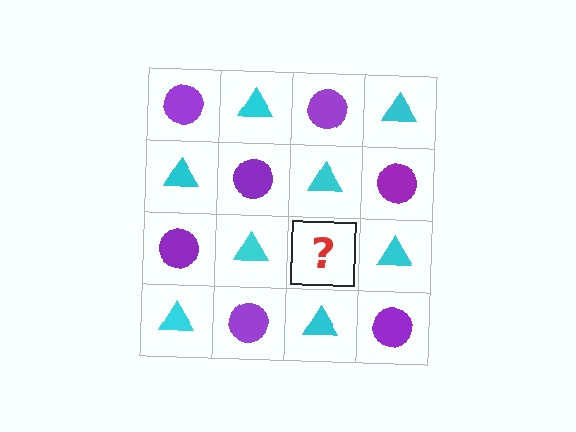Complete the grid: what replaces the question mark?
The question mark should be replaced with a purple circle.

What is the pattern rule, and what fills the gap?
The rule is that it alternates purple circle and cyan triangle in a checkerboard pattern. The gap should be filled with a purple circle.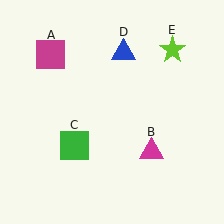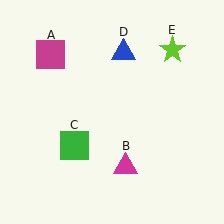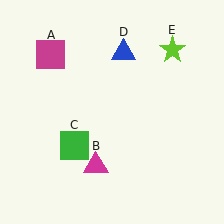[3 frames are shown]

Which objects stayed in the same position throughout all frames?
Magenta square (object A) and green square (object C) and blue triangle (object D) and lime star (object E) remained stationary.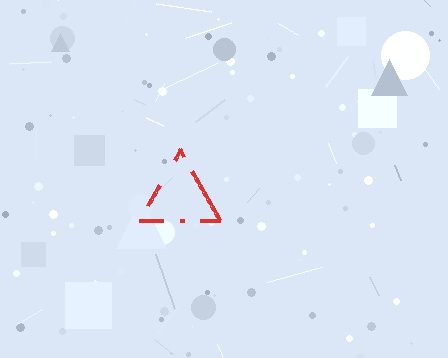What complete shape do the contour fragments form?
The contour fragments form a triangle.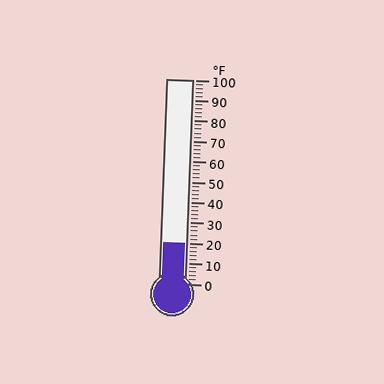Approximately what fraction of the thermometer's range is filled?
The thermometer is filled to approximately 20% of its range.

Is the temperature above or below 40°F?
The temperature is below 40°F.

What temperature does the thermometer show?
The thermometer shows approximately 20°F.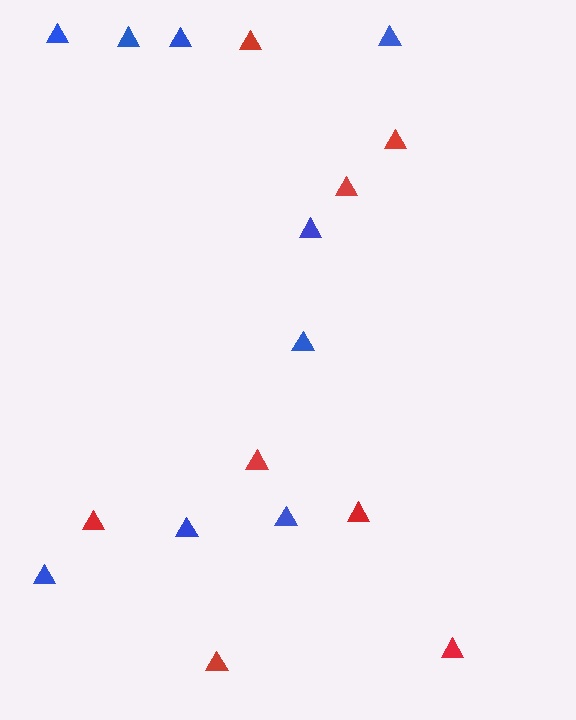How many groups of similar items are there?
There are 2 groups: one group of red triangles (8) and one group of blue triangles (9).